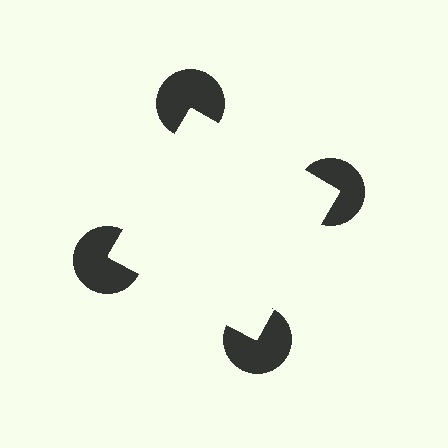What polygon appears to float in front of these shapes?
An illusory square — its edges are inferred from the aligned wedge cuts in the pac-man discs, not physically drawn.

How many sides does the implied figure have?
4 sides.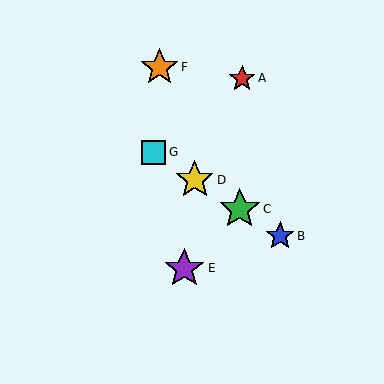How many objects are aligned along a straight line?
4 objects (B, C, D, G) are aligned along a straight line.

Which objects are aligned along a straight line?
Objects B, C, D, G are aligned along a straight line.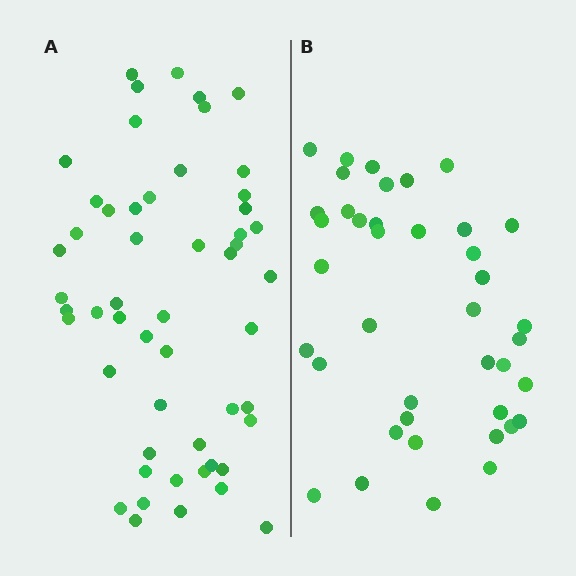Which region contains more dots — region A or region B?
Region A (the left region) has more dots.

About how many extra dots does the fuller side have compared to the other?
Region A has approximately 15 more dots than region B.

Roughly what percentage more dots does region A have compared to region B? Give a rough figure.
About 30% more.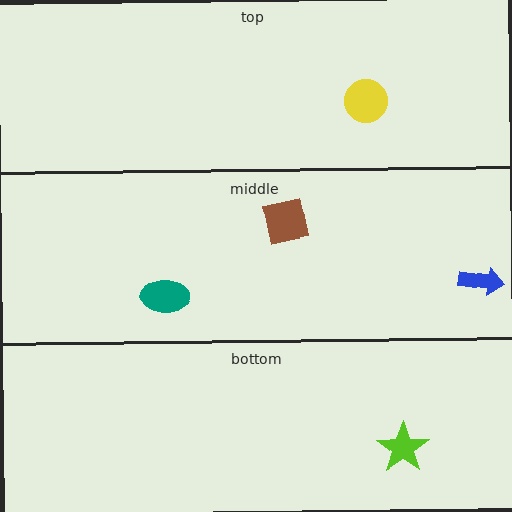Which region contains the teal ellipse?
The middle region.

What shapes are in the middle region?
The blue arrow, the brown square, the teal ellipse.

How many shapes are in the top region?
1.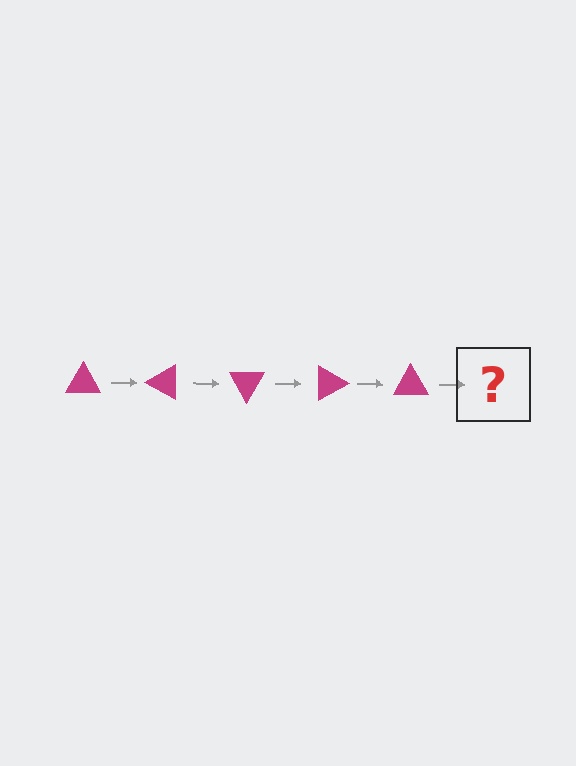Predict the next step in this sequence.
The next step is a magenta triangle rotated 150 degrees.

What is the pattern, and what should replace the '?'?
The pattern is that the triangle rotates 30 degrees each step. The '?' should be a magenta triangle rotated 150 degrees.